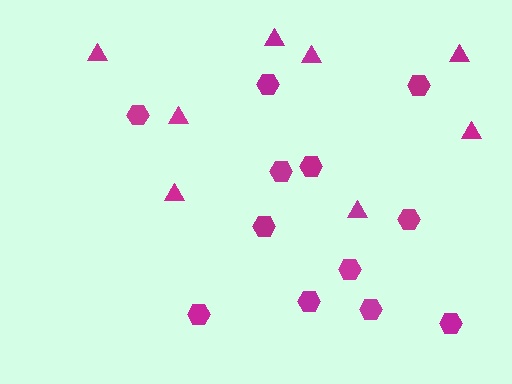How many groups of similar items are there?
There are 2 groups: one group of hexagons (12) and one group of triangles (8).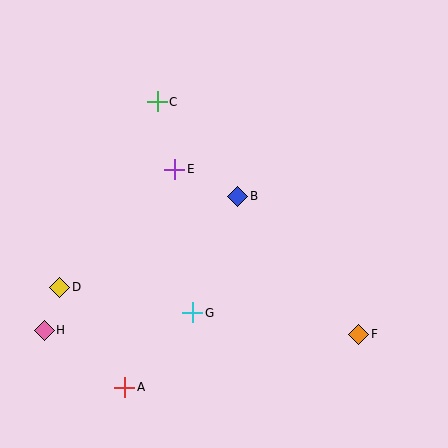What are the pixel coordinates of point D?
Point D is at (60, 287).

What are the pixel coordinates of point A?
Point A is at (125, 387).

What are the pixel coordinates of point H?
Point H is at (44, 330).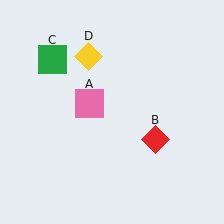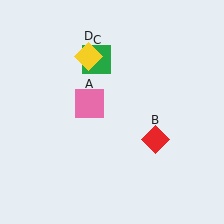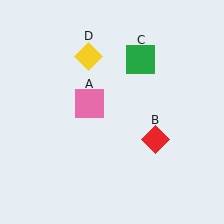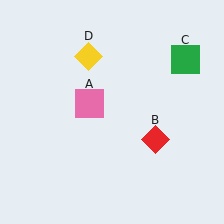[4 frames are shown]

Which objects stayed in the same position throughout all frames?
Pink square (object A) and red diamond (object B) and yellow diamond (object D) remained stationary.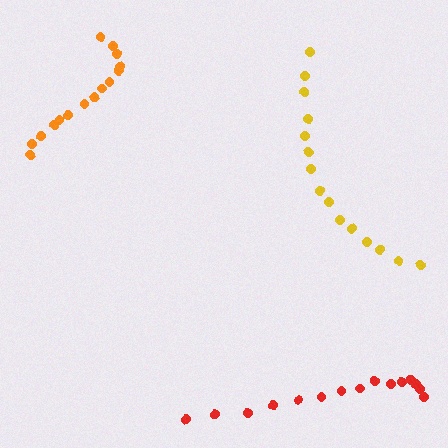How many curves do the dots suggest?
There are 3 distinct paths.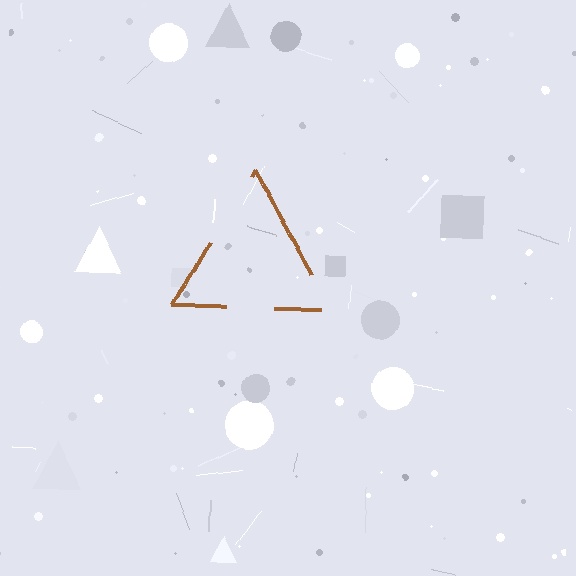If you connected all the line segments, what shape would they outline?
They would outline a triangle.